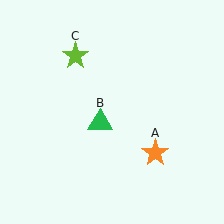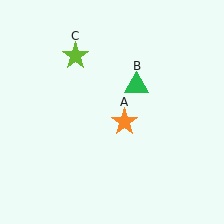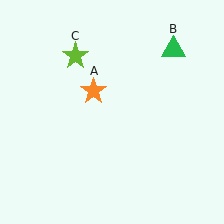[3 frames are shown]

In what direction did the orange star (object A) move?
The orange star (object A) moved up and to the left.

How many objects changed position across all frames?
2 objects changed position: orange star (object A), green triangle (object B).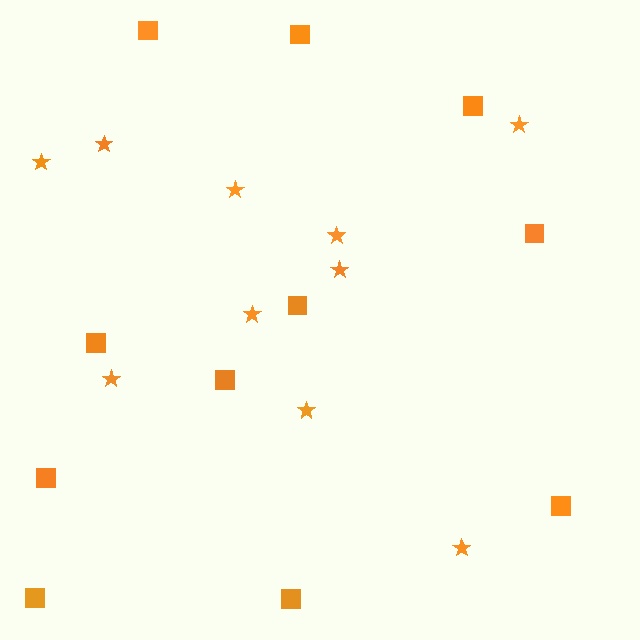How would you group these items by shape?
There are 2 groups: one group of stars (10) and one group of squares (11).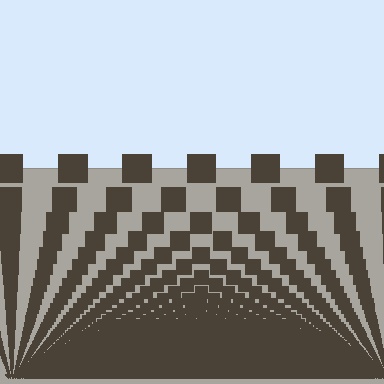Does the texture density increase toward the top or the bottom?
Density increases toward the bottom.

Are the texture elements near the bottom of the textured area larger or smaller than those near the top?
Smaller. The gradient is inverted — elements near the bottom are smaller and denser.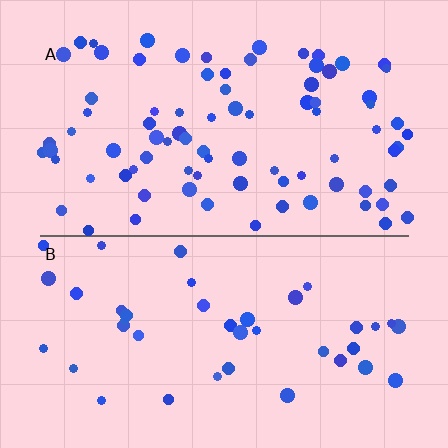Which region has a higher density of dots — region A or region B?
A (the top).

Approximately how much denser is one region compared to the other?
Approximately 2.1× — region A over region B.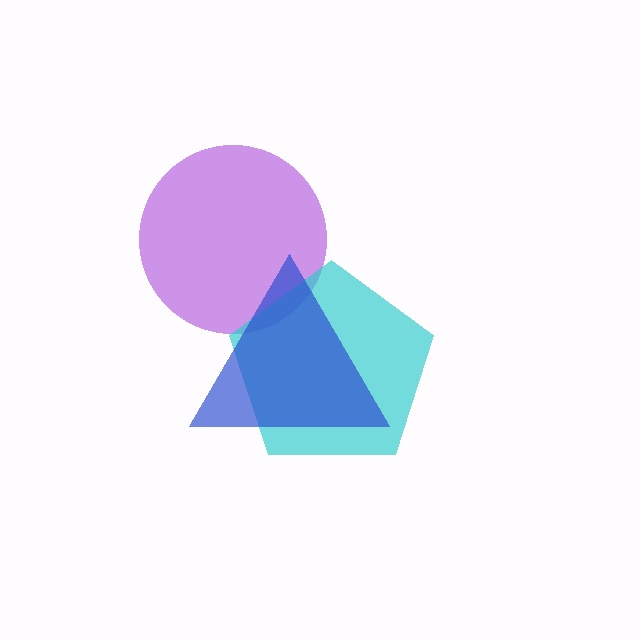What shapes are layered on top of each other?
The layered shapes are: a purple circle, a cyan pentagon, a blue triangle.